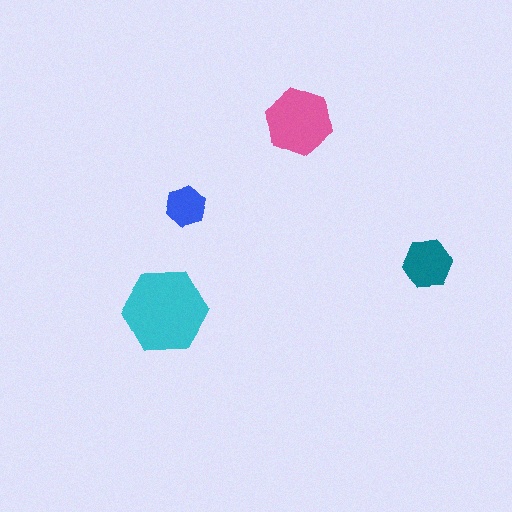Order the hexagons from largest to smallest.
the cyan one, the pink one, the teal one, the blue one.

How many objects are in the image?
There are 4 objects in the image.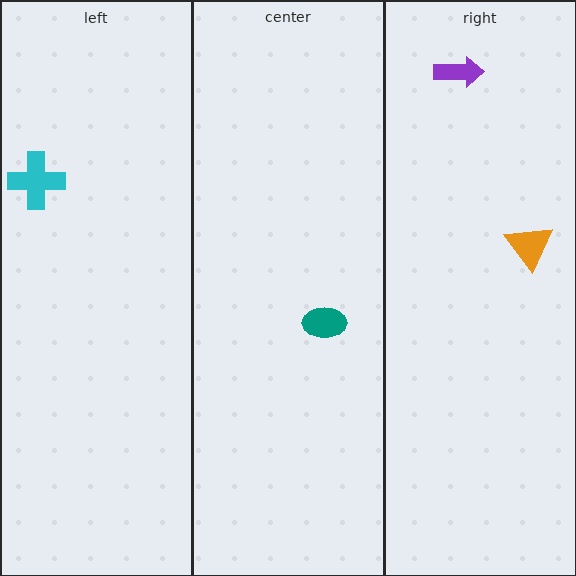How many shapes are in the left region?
1.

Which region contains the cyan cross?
The left region.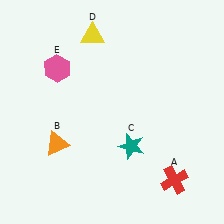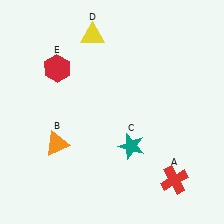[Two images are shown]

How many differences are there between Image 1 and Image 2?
There is 1 difference between the two images.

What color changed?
The hexagon (E) changed from pink in Image 1 to red in Image 2.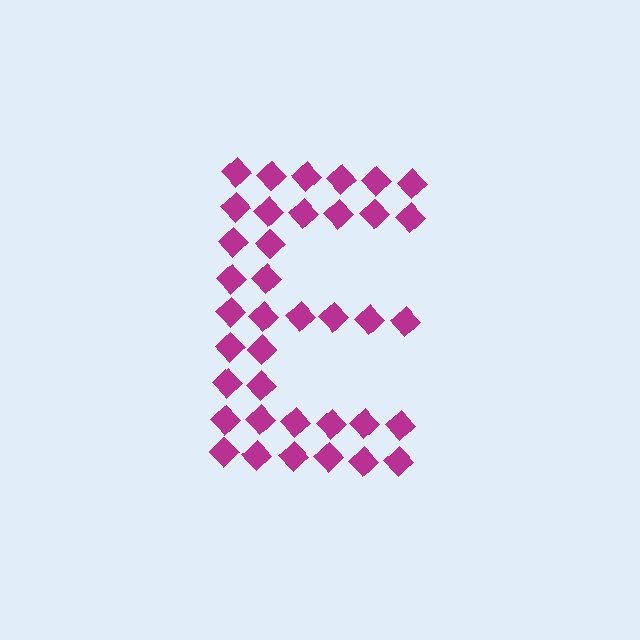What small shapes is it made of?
It is made of small diamonds.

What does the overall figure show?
The overall figure shows the letter E.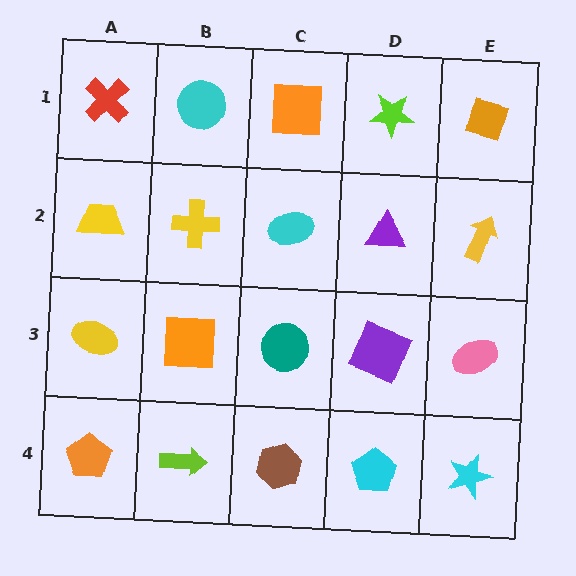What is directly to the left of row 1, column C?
A cyan circle.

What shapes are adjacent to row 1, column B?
A yellow cross (row 2, column B), a red cross (row 1, column A), an orange square (row 1, column C).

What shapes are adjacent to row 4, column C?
A teal circle (row 3, column C), a lime arrow (row 4, column B), a cyan pentagon (row 4, column D).